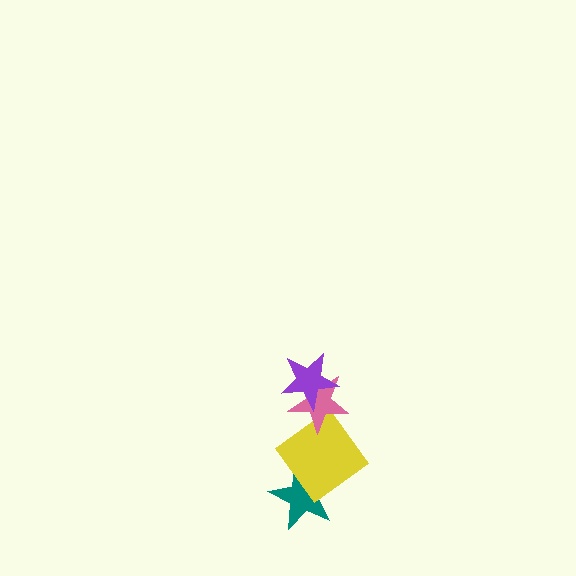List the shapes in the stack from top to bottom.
From top to bottom: the purple star, the pink star, the yellow diamond, the teal star.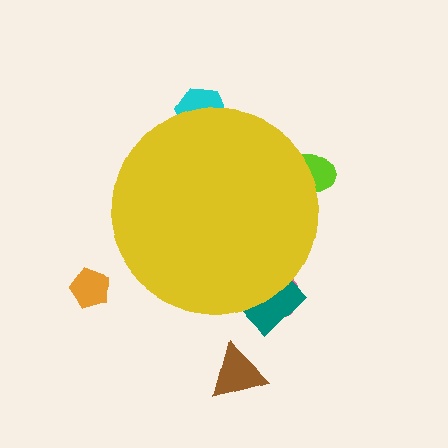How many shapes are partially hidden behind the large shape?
4 shapes are partially hidden.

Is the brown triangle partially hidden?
No, the brown triangle is fully visible.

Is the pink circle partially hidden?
Yes, the pink circle is partially hidden behind the yellow circle.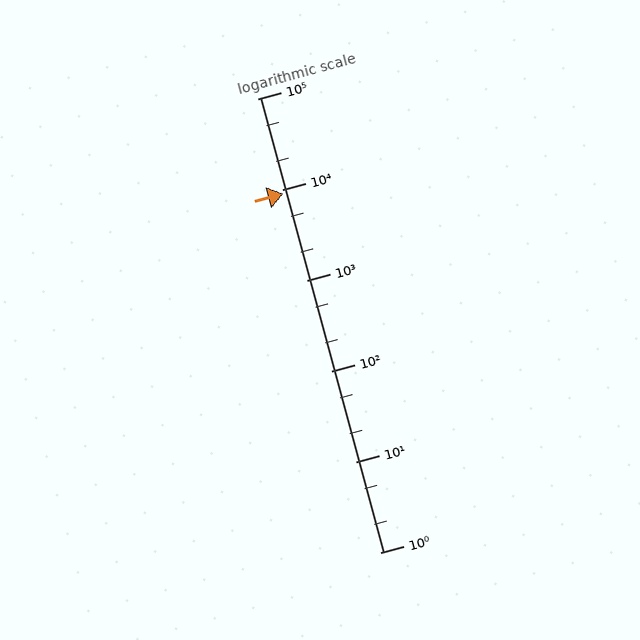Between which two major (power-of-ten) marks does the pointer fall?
The pointer is between 1000 and 10000.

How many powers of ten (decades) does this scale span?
The scale spans 5 decades, from 1 to 100000.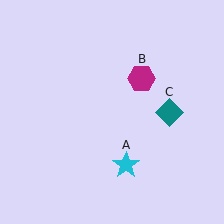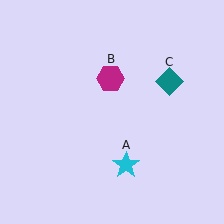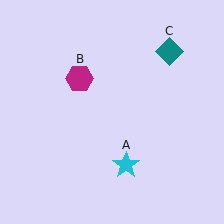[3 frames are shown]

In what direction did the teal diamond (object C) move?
The teal diamond (object C) moved up.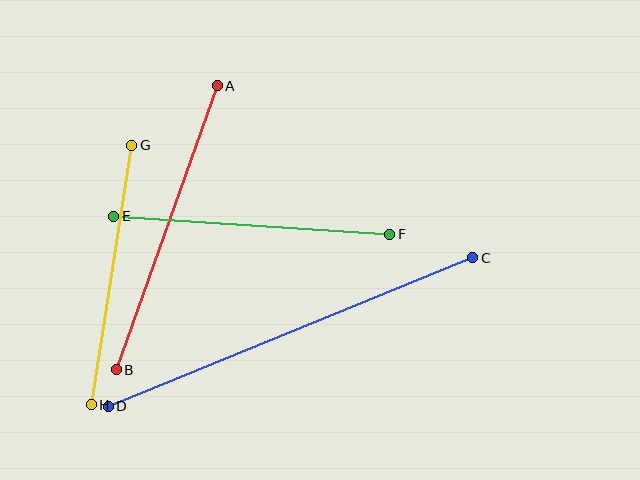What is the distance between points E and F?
The distance is approximately 276 pixels.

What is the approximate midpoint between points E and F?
The midpoint is at approximately (252, 225) pixels.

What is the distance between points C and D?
The distance is approximately 393 pixels.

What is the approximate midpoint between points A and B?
The midpoint is at approximately (167, 228) pixels.